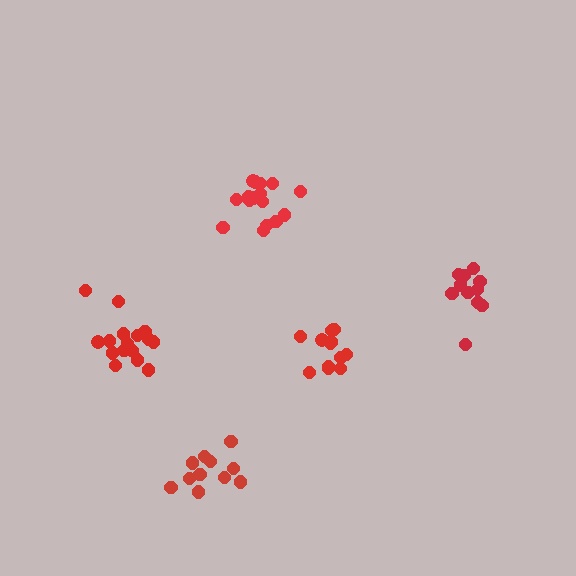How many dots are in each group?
Group 1: 12 dots, Group 2: 16 dots, Group 3: 12 dots, Group 4: 16 dots, Group 5: 12 dots (68 total).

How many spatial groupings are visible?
There are 5 spatial groupings.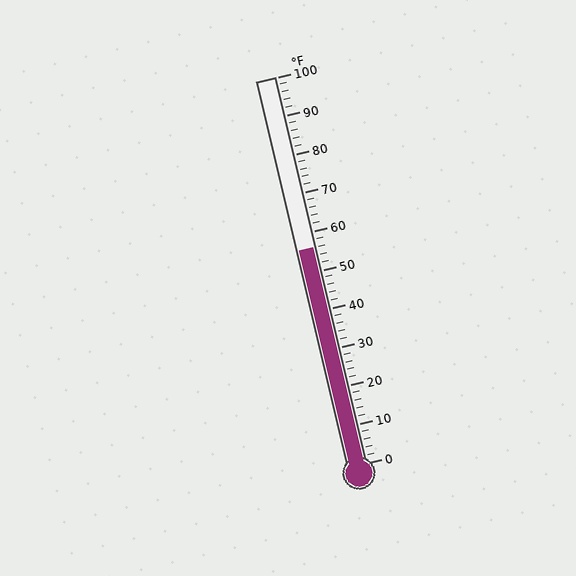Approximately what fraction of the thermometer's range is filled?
The thermometer is filled to approximately 55% of its range.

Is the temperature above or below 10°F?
The temperature is above 10°F.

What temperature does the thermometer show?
The thermometer shows approximately 56°F.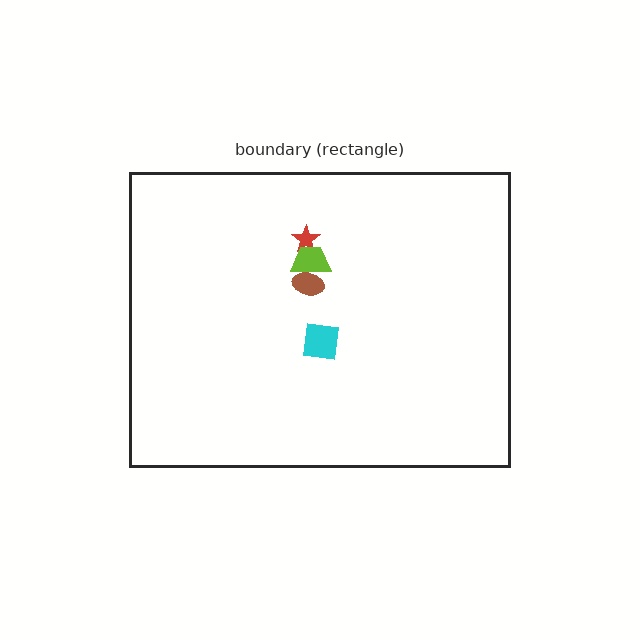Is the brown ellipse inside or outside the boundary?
Inside.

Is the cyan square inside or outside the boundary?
Inside.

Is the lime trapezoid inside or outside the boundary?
Inside.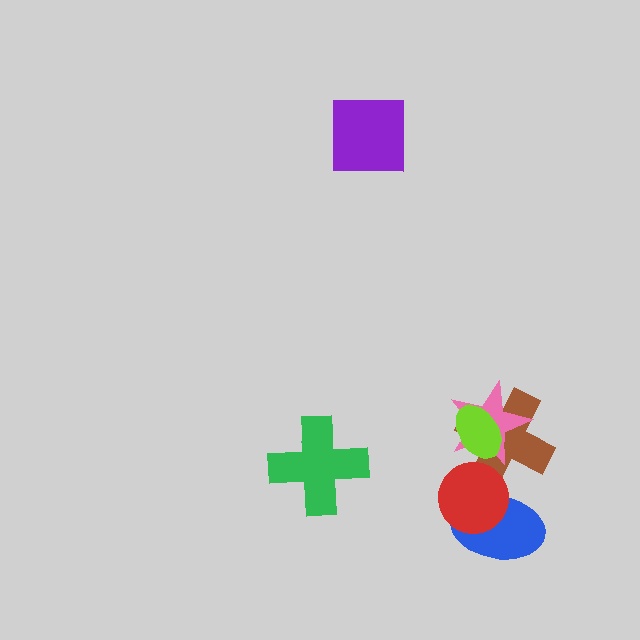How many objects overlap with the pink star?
2 objects overlap with the pink star.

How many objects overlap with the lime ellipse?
2 objects overlap with the lime ellipse.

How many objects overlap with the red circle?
2 objects overlap with the red circle.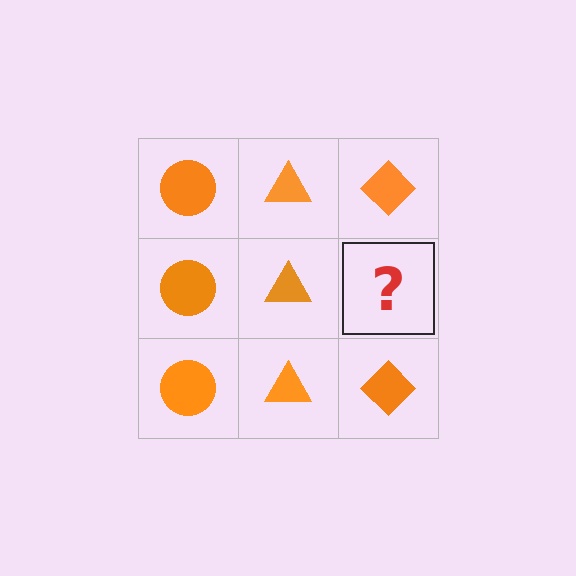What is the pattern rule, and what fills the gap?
The rule is that each column has a consistent shape. The gap should be filled with an orange diamond.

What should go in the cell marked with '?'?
The missing cell should contain an orange diamond.